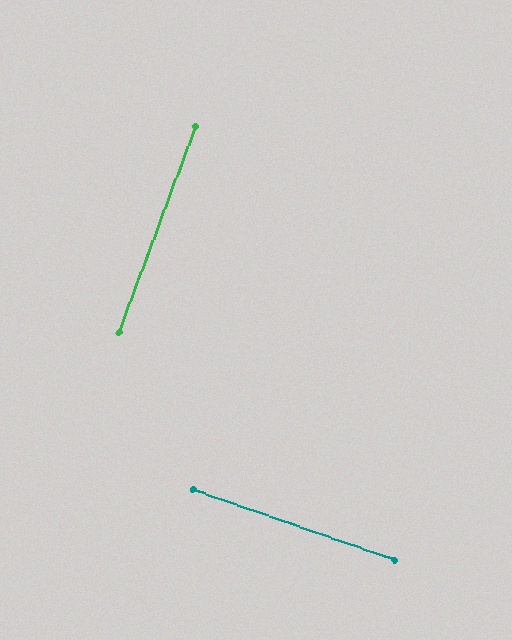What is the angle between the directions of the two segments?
Approximately 89 degrees.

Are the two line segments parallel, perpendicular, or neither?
Perpendicular — they meet at approximately 89°.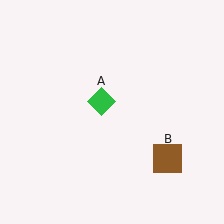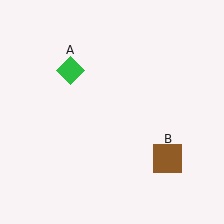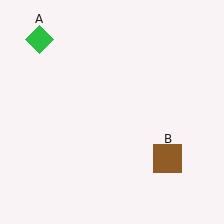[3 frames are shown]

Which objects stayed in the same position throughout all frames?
Brown square (object B) remained stationary.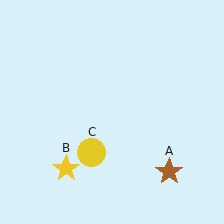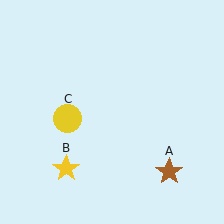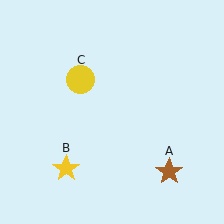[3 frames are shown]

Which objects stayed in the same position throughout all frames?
Brown star (object A) and yellow star (object B) remained stationary.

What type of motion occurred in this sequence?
The yellow circle (object C) rotated clockwise around the center of the scene.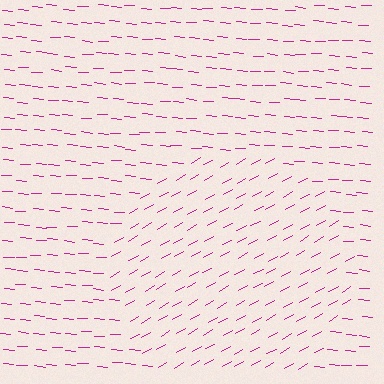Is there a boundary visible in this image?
Yes, there is a texture boundary formed by a change in line orientation.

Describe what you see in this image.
The image is filled with small magenta line segments. A circle region in the image has lines oriented differently from the surrounding lines, creating a visible texture boundary.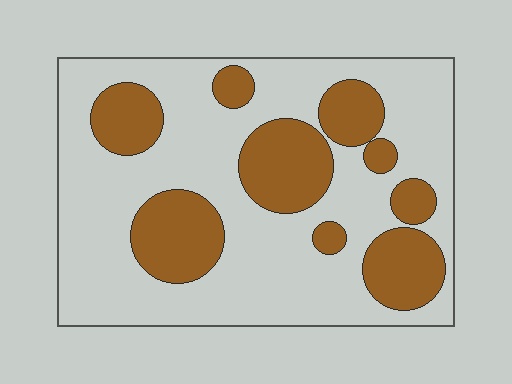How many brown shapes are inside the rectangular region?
9.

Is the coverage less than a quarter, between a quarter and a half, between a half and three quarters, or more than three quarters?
Between a quarter and a half.